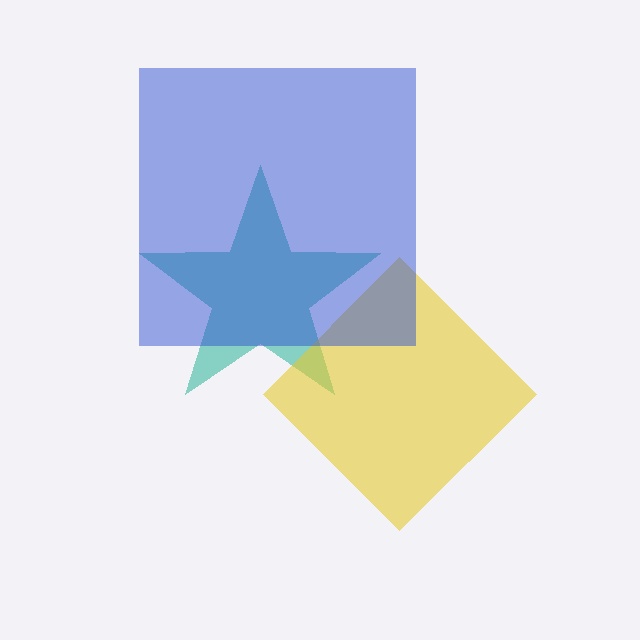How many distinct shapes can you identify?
There are 3 distinct shapes: a teal star, a yellow diamond, a blue square.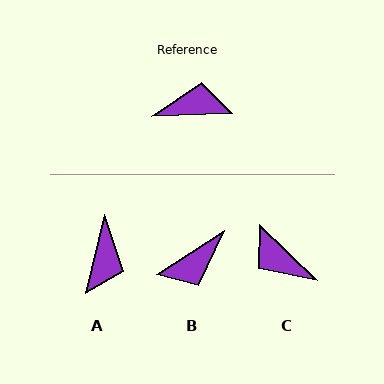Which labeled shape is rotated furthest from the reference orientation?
B, about 150 degrees away.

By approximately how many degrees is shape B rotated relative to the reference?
Approximately 150 degrees clockwise.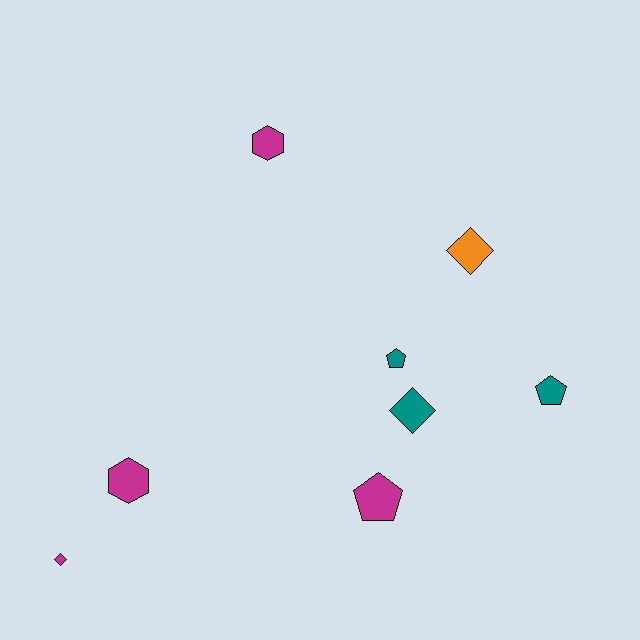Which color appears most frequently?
Magenta, with 4 objects.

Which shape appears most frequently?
Diamond, with 3 objects.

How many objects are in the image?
There are 8 objects.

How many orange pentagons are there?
There are no orange pentagons.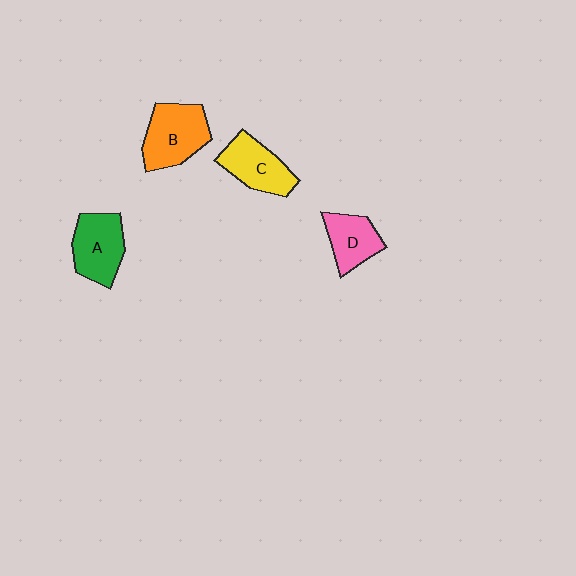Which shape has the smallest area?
Shape D (pink).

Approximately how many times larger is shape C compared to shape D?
Approximately 1.2 times.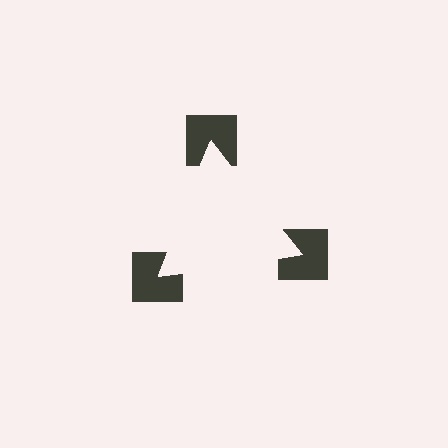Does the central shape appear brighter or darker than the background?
It typically appears slightly brighter than the background, even though no actual brightness change is drawn.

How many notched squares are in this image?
There are 3 — one at each vertex of the illusory triangle.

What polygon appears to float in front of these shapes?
An illusory triangle — its edges are inferred from the aligned wedge cuts in the notched squares, not physically drawn.